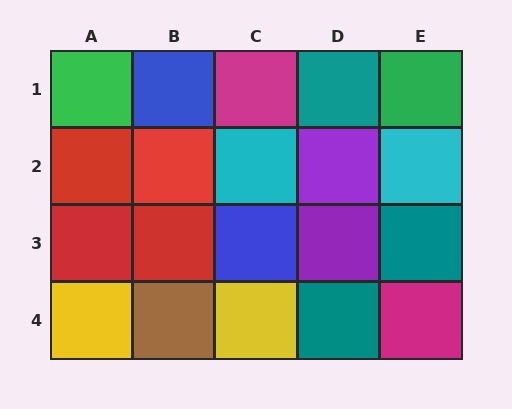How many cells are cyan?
2 cells are cyan.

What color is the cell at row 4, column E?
Magenta.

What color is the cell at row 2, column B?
Red.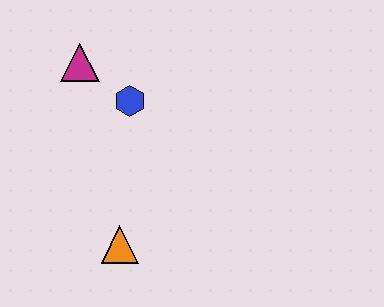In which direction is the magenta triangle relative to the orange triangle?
The magenta triangle is above the orange triangle.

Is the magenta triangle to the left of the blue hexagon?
Yes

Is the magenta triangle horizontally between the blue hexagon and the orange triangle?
No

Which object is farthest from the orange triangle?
The magenta triangle is farthest from the orange triangle.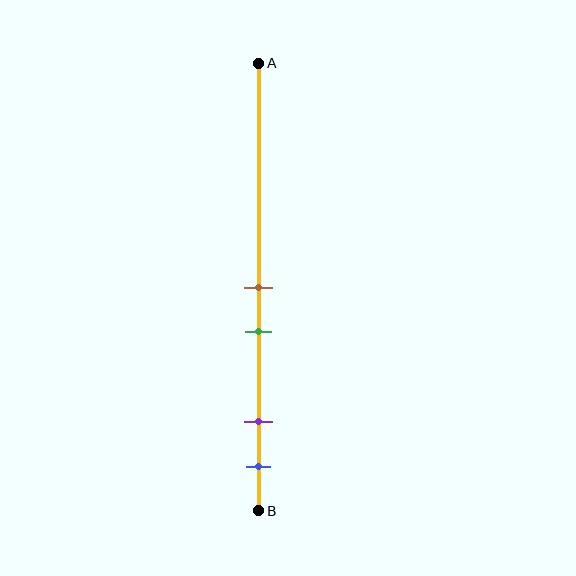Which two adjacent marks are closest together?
The brown and green marks are the closest adjacent pair.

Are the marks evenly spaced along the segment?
No, the marks are not evenly spaced.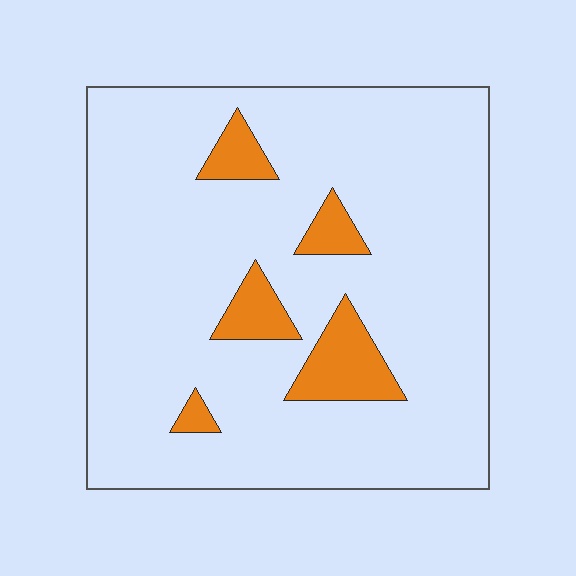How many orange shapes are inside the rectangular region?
5.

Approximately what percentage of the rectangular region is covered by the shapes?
Approximately 10%.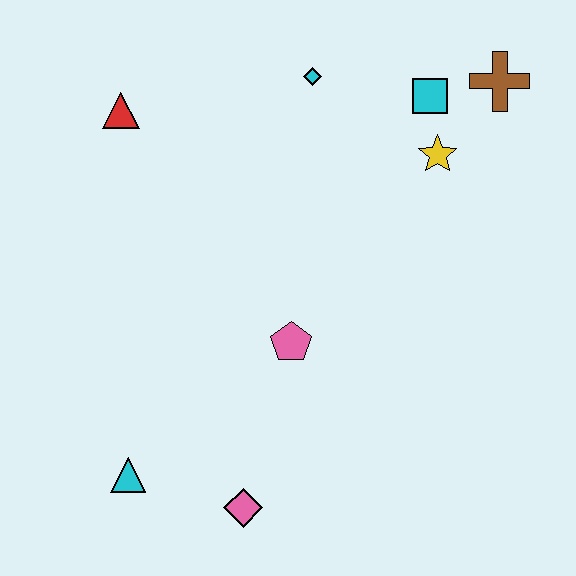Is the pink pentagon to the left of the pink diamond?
No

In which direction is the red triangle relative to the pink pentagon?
The red triangle is above the pink pentagon.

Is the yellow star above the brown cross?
No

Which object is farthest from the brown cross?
The cyan triangle is farthest from the brown cross.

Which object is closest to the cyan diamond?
The cyan square is closest to the cyan diamond.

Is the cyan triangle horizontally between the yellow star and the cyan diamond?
No